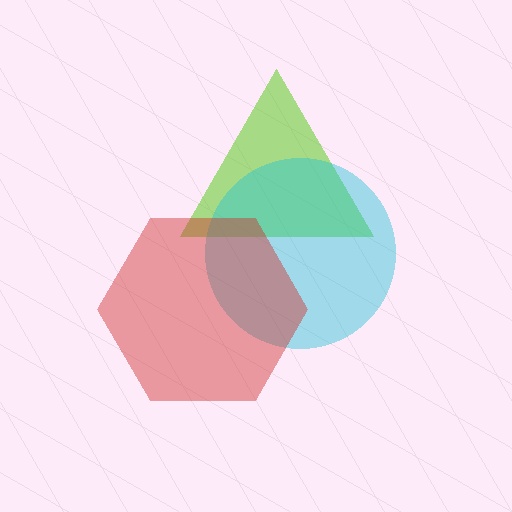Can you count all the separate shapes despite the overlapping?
Yes, there are 3 separate shapes.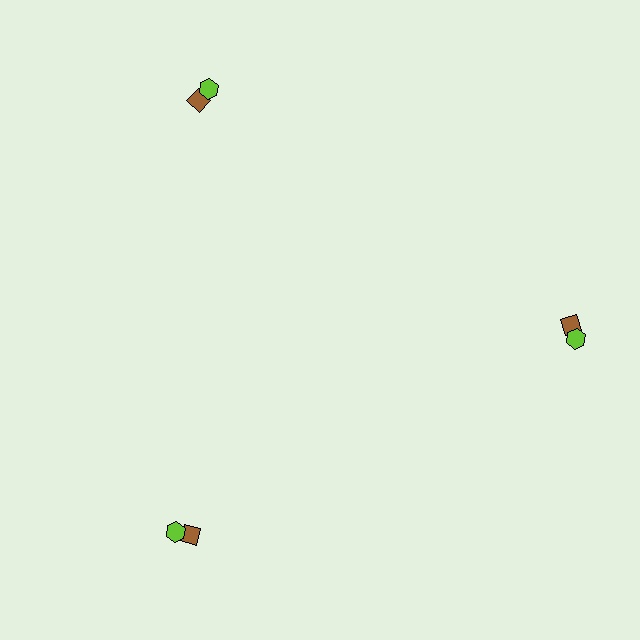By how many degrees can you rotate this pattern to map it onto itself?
The pattern maps onto itself every 120 degrees of rotation.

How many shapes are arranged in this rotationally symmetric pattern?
There are 6 shapes, arranged in 3 groups of 2.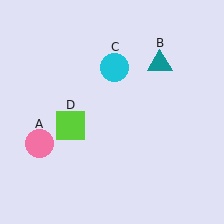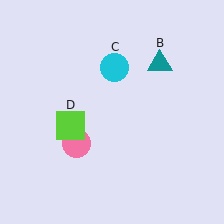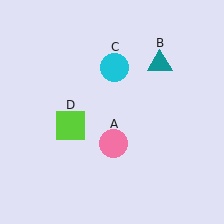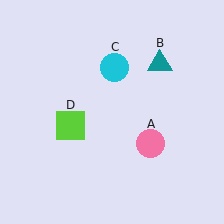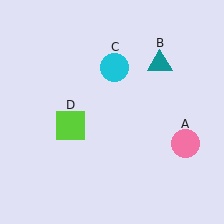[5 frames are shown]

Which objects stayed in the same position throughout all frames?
Teal triangle (object B) and cyan circle (object C) and lime square (object D) remained stationary.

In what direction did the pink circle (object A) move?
The pink circle (object A) moved right.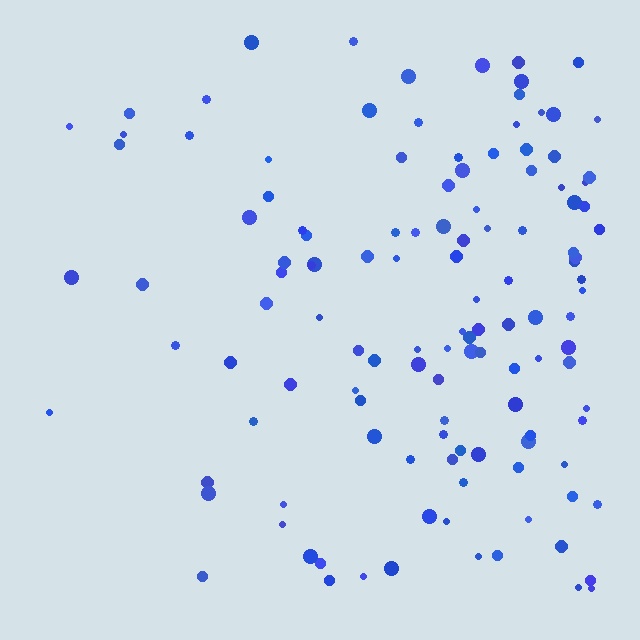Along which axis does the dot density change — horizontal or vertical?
Horizontal.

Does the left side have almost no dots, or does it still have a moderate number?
Still a moderate number, just noticeably fewer than the right.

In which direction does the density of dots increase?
From left to right, with the right side densest.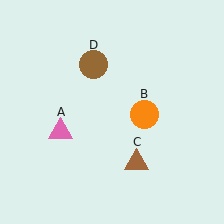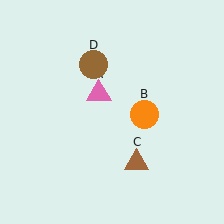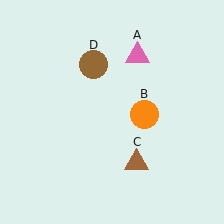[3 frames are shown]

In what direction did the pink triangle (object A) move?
The pink triangle (object A) moved up and to the right.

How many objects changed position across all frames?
1 object changed position: pink triangle (object A).